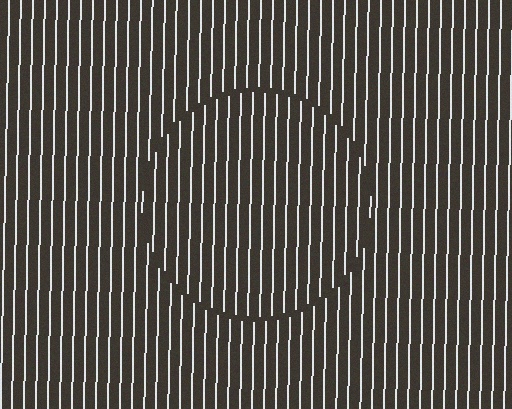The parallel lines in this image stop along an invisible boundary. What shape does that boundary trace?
An illusory circle. The interior of the shape contains the same grating, shifted by half a period — the contour is defined by the phase discontinuity where line-ends from the inner and outer gratings abut.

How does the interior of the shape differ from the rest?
The interior of the shape contains the same grating, shifted by half a period — the contour is defined by the phase discontinuity where line-ends from the inner and outer gratings abut.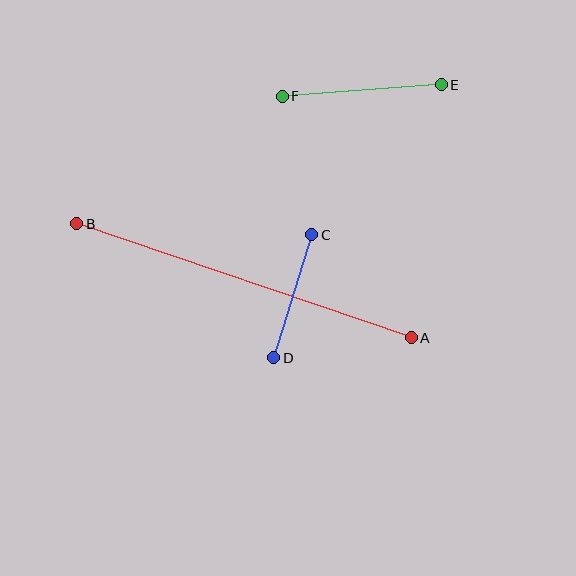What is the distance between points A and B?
The distance is approximately 354 pixels.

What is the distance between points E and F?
The distance is approximately 160 pixels.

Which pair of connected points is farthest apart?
Points A and B are farthest apart.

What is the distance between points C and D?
The distance is approximately 129 pixels.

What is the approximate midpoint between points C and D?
The midpoint is at approximately (293, 296) pixels.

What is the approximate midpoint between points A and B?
The midpoint is at approximately (244, 281) pixels.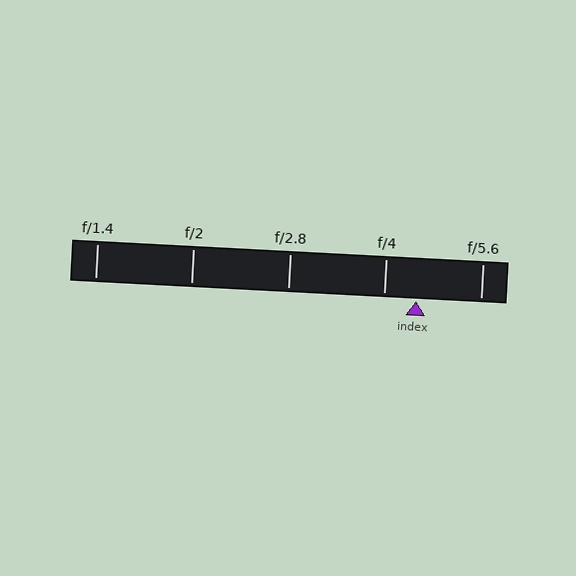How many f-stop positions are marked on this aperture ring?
There are 5 f-stop positions marked.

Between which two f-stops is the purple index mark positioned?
The index mark is between f/4 and f/5.6.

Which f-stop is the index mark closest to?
The index mark is closest to f/4.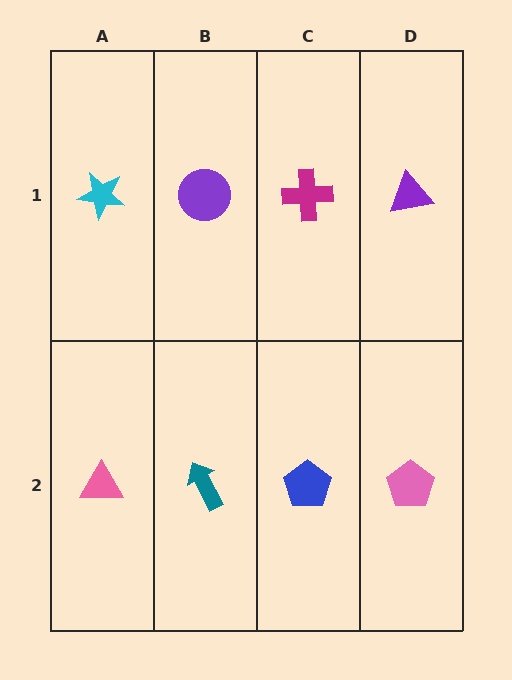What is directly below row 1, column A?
A pink triangle.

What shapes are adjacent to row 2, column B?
A purple circle (row 1, column B), a pink triangle (row 2, column A), a blue pentagon (row 2, column C).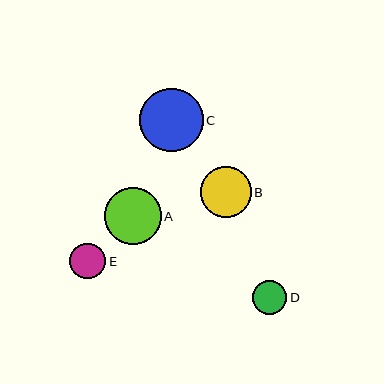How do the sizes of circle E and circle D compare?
Circle E and circle D are approximately the same size.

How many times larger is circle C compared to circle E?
Circle C is approximately 1.8 times the size of circle E.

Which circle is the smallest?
Circle D is the smallest with a size of approximately 34 pixels.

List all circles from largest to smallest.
From largest to smallest: C, A, B, E, D.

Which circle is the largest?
Circle C is the largest with a size of approximately 63 pixels.